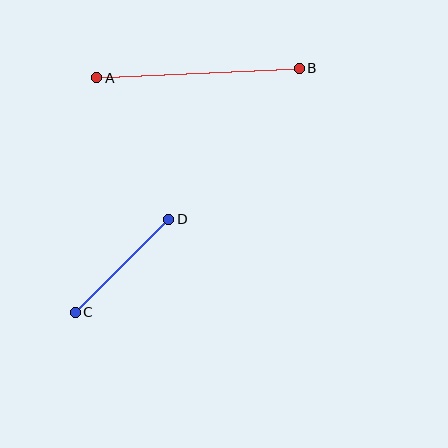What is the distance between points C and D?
The distance is approximately 132 pixels.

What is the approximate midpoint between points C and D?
The midpoint is at approximately (122, 266) pixels.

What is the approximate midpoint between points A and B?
The midpoint is at approximately (198, 73) pixels.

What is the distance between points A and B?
The distance is approximately 203 pixels.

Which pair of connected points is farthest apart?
Points A and B are farthest apart.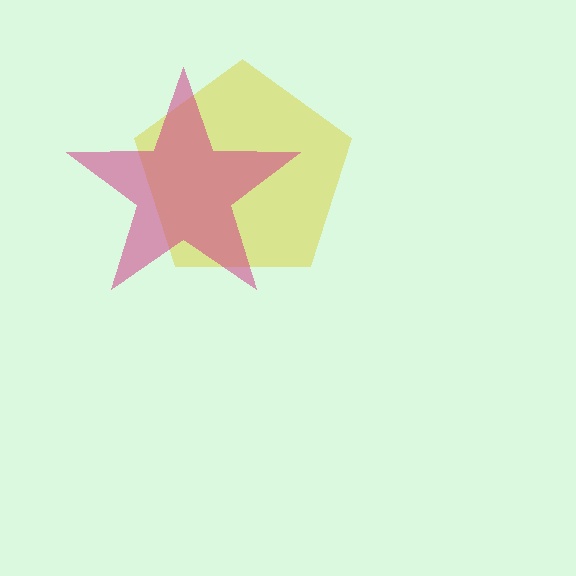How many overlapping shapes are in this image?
There are 2 overlapping shapes in the image.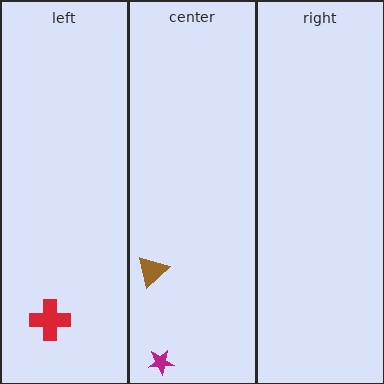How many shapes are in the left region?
1.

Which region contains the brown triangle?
The center region.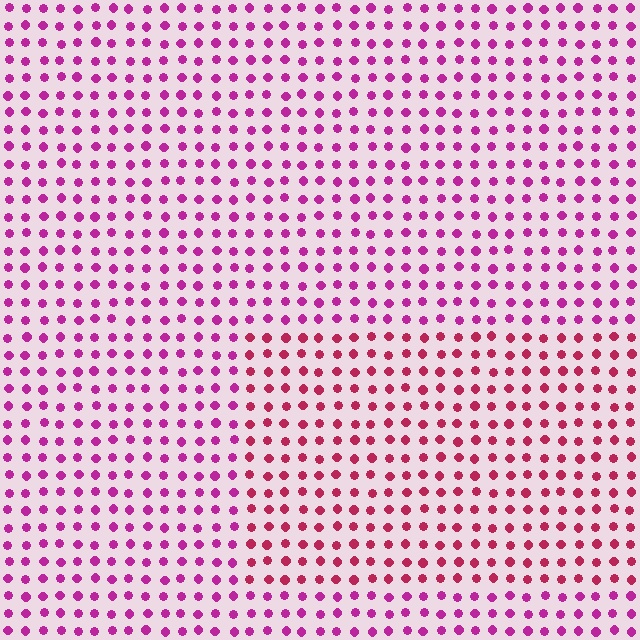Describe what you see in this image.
The image is filled with small magenta elements in a uniform arrangement. A rectangle-shaped region is visible where the elements are tinted to a slightly different hue, forming a subtle color boundary.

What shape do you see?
I see a rectangle.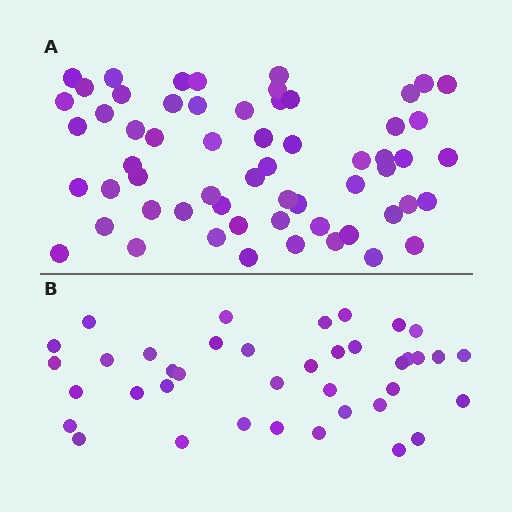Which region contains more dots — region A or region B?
Region A (the top region) has more dots.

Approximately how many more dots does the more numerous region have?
Region A has approximately 20 more dots than region B.